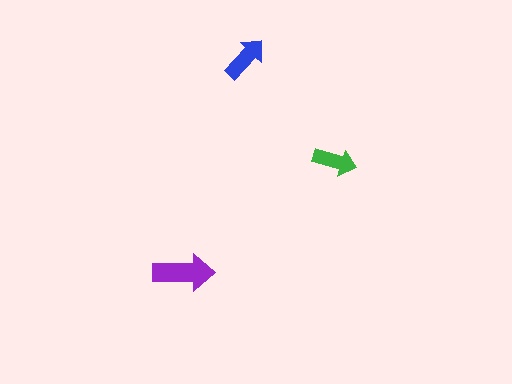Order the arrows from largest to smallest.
the purple one, the blue one, the green one.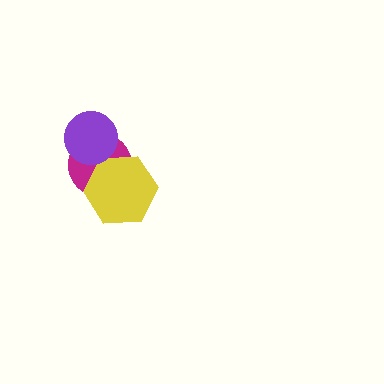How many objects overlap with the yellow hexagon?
1 object overlaps with the yellow hexagon.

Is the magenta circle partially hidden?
Yes, it is partially covered by another shape.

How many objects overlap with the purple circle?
1 object overlaps with the purple circle.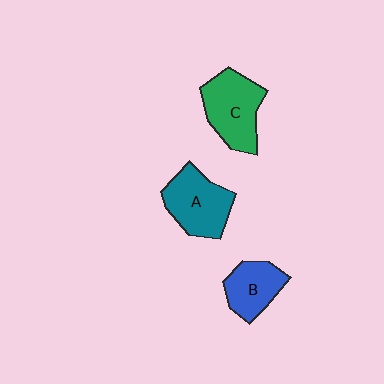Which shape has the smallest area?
Shape B (blue).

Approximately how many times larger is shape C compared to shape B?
Approximately 1.4 times.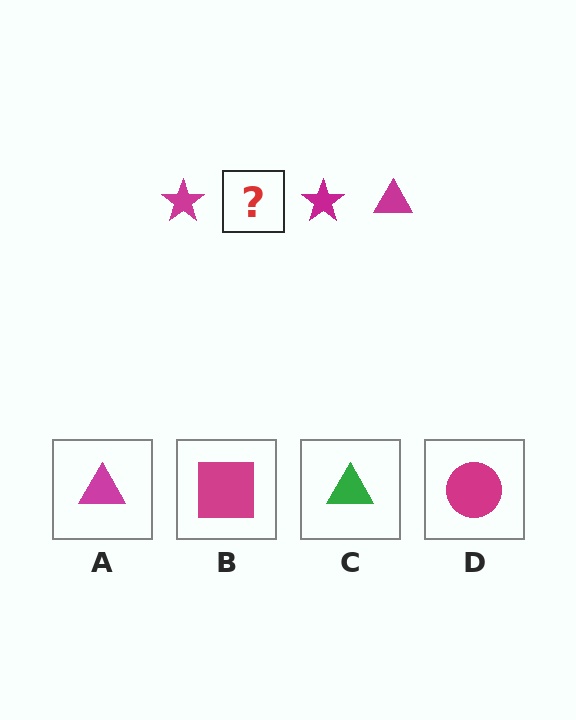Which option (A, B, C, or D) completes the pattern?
A.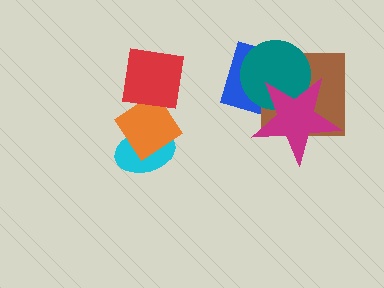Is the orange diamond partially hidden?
Yes, it is partially covered by another shape.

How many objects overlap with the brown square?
3 objects overlap with the brown square.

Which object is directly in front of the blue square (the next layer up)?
The brown square is directly in front of the blue square.